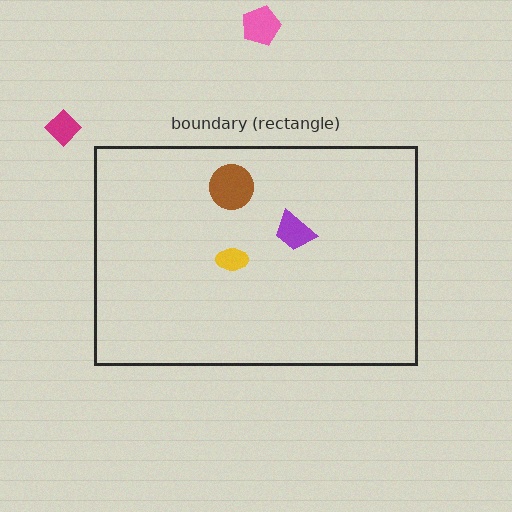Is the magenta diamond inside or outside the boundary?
Outside.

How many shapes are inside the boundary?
3 inside, 2 outside.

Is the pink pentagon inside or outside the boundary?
Outside.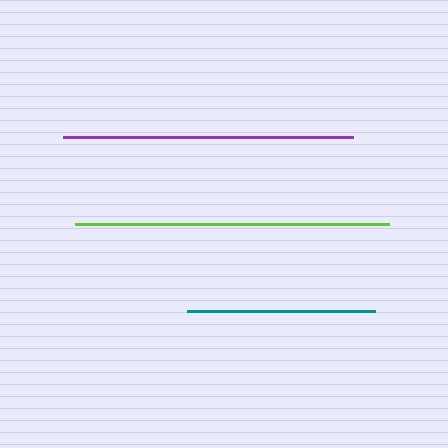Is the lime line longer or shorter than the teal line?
The lime line is longer than the teal line.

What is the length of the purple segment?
The purple segment is approximately 290 pixels long.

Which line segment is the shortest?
The teal line is the shortest at approximately 188 pixels.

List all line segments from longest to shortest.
From longest to shortest: lime, purple, teal.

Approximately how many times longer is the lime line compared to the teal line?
The lime line is approximately 1.7 times the length of the teal line.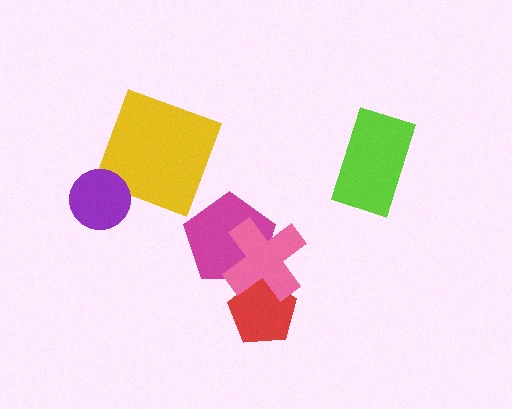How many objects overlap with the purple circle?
0 objects overlap with the purple circle.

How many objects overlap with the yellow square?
0 objects overlap with the yellow square.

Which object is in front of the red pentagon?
The pink cross is in front of the red pentagon.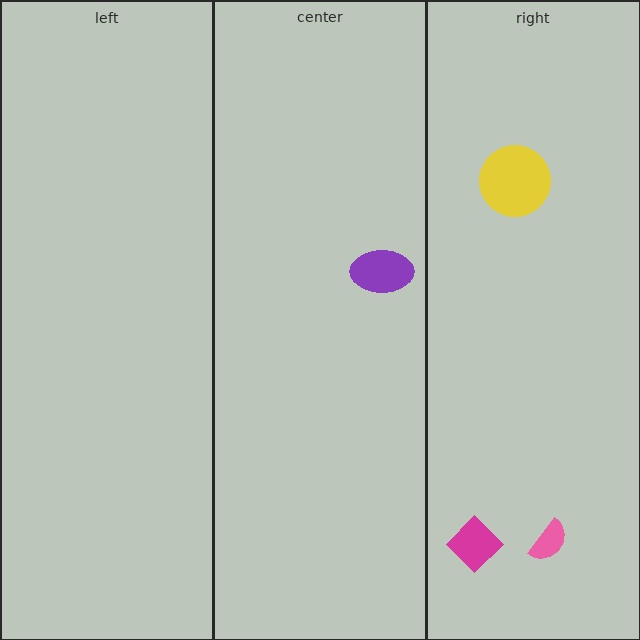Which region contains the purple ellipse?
The center region.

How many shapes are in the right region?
3.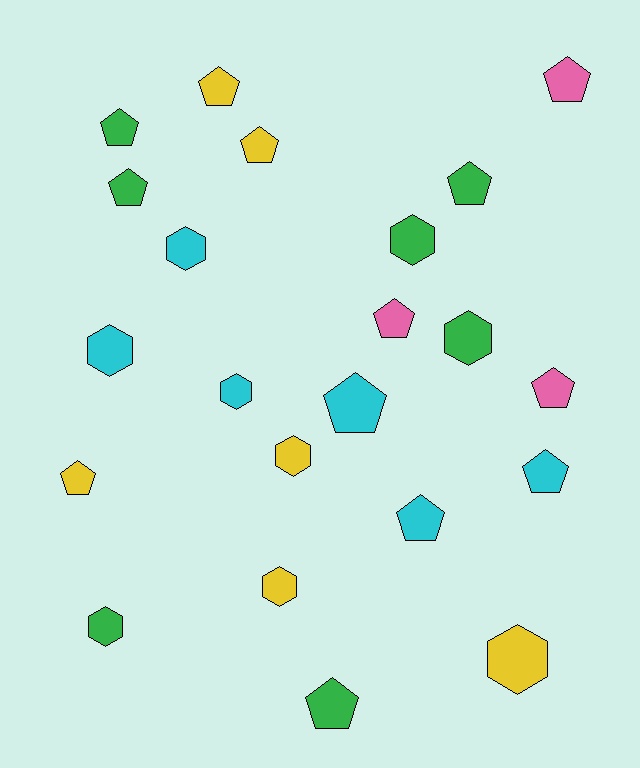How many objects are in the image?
There are 22 objects.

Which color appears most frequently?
Green, with 7 objects.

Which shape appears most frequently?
Pentagon, with 13 objects.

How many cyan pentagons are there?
There are 3 cyan pentagons.